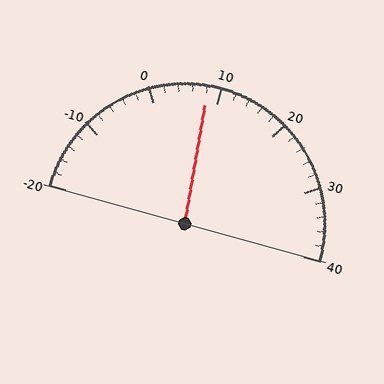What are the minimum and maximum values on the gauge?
The gauge ranges from -20 to 40.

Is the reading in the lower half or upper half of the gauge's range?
The reading is in the lower half of the range (-20 to 40).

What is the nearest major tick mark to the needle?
The nearest major tick mark is 10.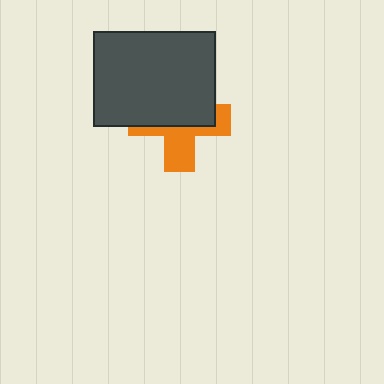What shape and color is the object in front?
The object in front is a dark gray rectangle.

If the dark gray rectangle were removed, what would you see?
You would see the complete orange cross.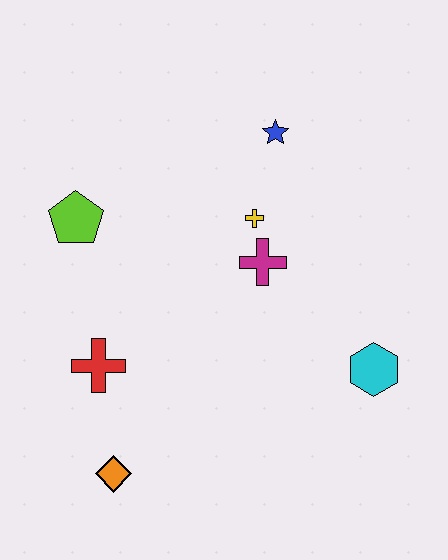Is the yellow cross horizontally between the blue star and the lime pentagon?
Yes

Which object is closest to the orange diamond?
The red cross is closest to the orange diamond.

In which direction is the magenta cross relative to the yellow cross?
The magenta cross is below the yellow cross.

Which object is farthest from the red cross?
The blue star is farthest from the red cross.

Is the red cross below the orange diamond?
No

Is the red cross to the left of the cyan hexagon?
Yes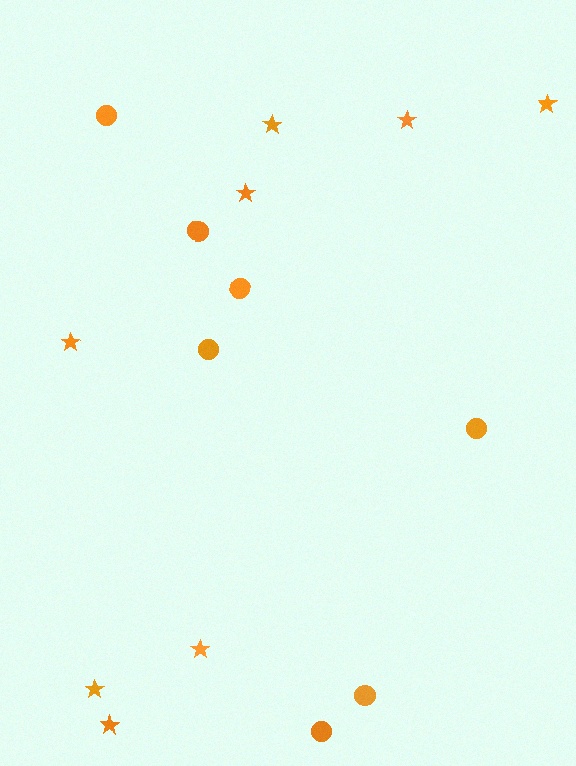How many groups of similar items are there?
There are 2 groups: one group of circles (7) and one group of stars (8).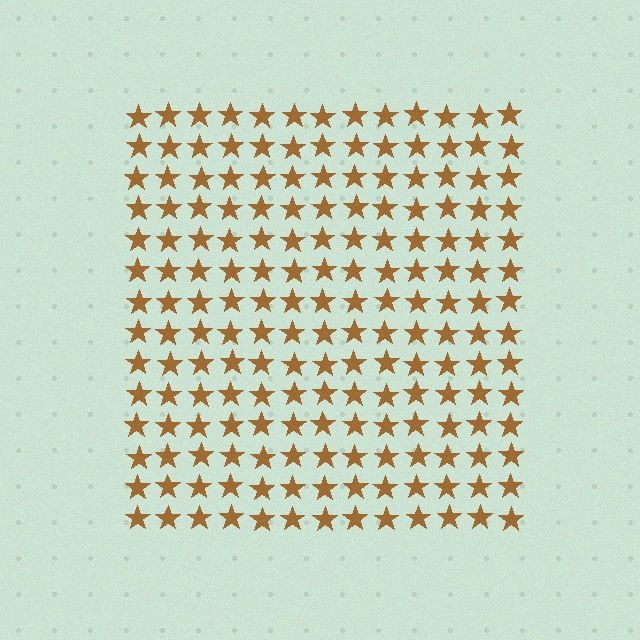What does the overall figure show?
The overall figure shows a square.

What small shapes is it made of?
It is made of small stars.